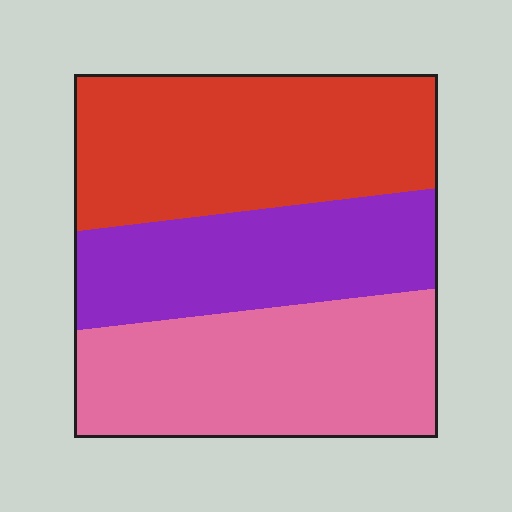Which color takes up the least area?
Purple, at roughly 25%.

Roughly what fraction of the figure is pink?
Pink takes up about one third (1/3) of the figure.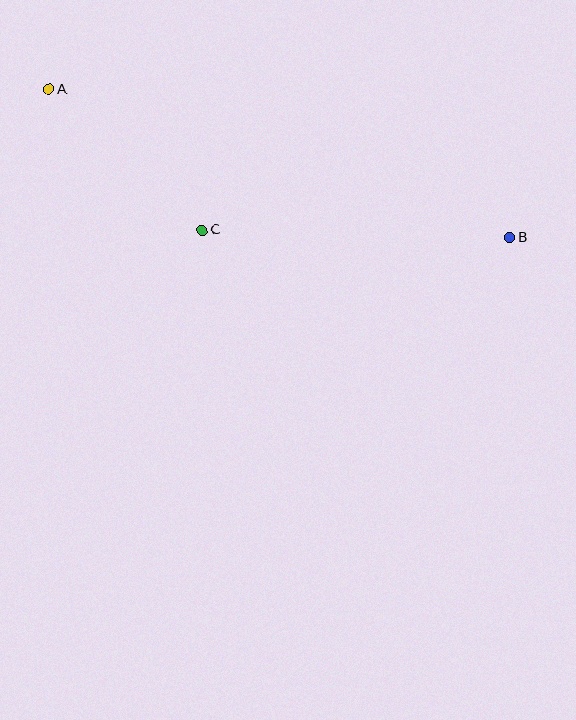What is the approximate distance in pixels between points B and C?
The distance between B and C is approximately 308 pixels.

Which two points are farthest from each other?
Points A and B are farthest from each other.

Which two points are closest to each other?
Points A and C are closest to each other.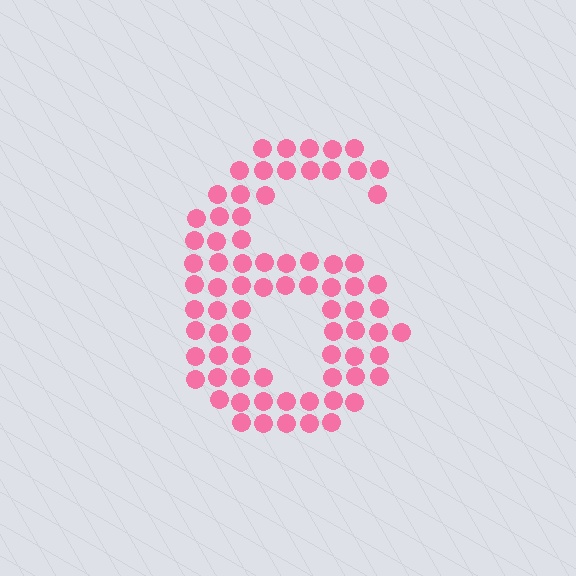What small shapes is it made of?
It is made of small circles.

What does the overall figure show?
The overall figure shows the digit 6.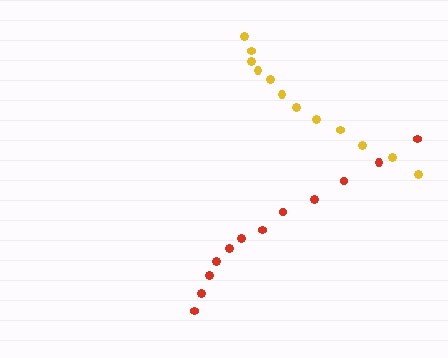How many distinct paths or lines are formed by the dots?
There are 2 distinct paths.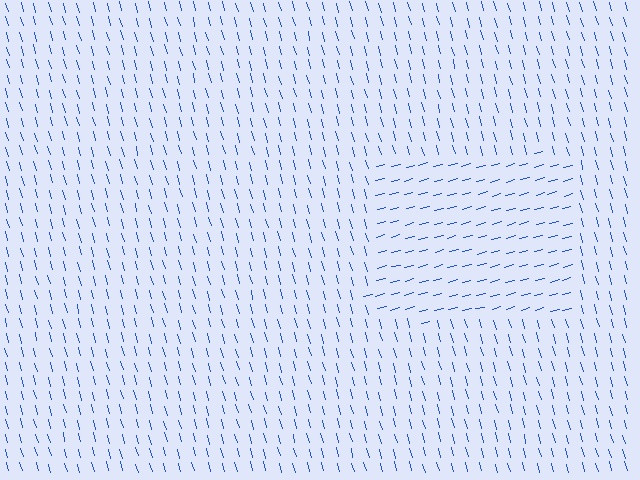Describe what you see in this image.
The image is filled with small blue line segments. A rectangle region in the image has lines oriented differently from the surrounding lines, creating a visible texture boundary.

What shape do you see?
I see a rectangle.